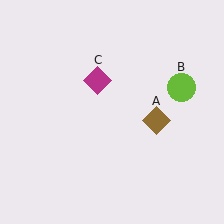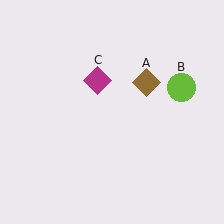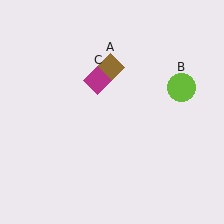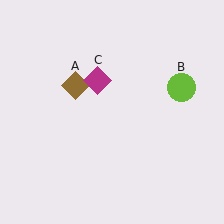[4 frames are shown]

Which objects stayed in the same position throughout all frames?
Lime circle (object B) and magenta diamond (object C) remained stationary.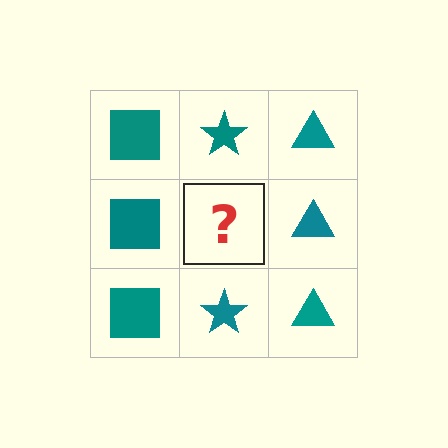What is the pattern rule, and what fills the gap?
The rule is that each column has a consistent shape. The gap should be filled with a teal star.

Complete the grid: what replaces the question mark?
The question mark should be replaced with a teal star.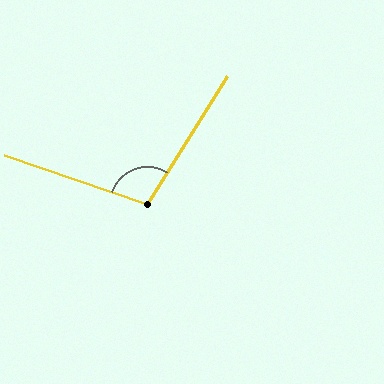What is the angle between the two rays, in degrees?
Approximately 103 degrees.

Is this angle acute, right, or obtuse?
It is obtuse.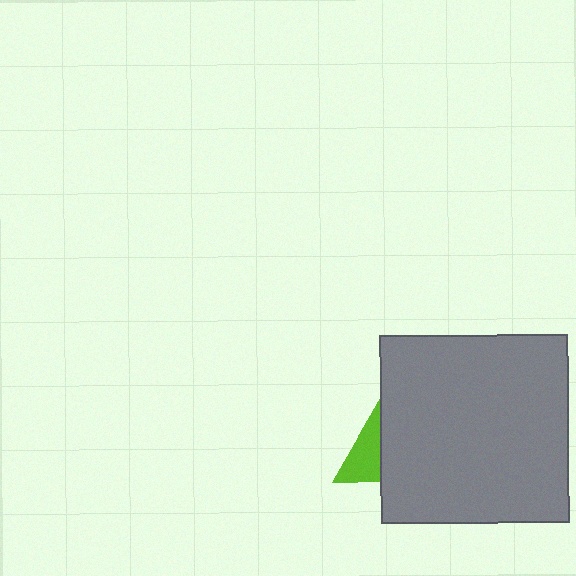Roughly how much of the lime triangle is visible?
About half of it is visible (roughly 46%).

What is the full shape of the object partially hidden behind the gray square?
The partially hidden object is a lime triangle.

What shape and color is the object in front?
The object in front is a gray square.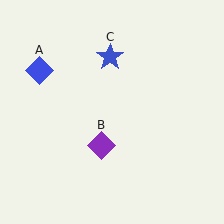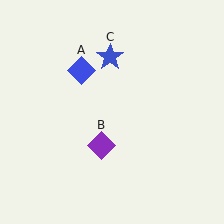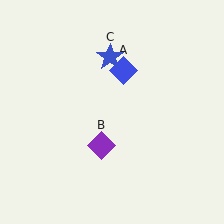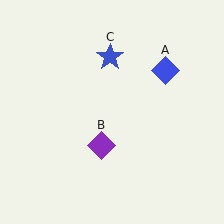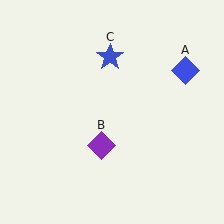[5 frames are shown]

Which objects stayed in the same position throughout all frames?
Purple diamond (object B) and blue star (object C) remained stationary.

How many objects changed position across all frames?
1 object changed position: blue diamond (object A).